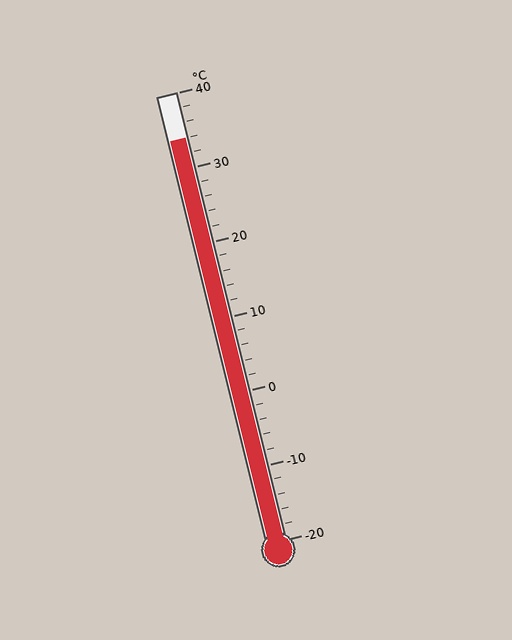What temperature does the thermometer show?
The thermometer shows approximately 34°C.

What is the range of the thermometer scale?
The thermometer scale ranges from -20°C to 40°C.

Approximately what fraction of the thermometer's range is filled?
The thermometer is filled to approximately 90% of its range.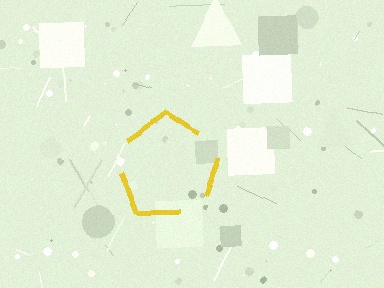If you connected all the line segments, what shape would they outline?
They would outline a pentagon.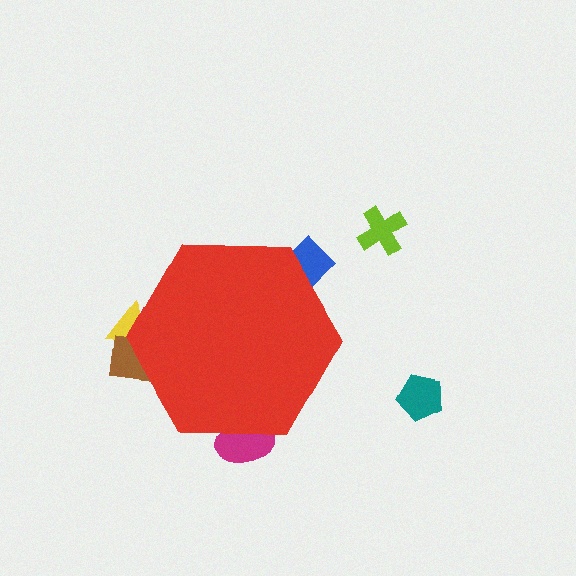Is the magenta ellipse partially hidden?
Yes, the magenta ellipse is partially hidden behind the red hexagon.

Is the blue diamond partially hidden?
Yes, the blue diamond is partially hidden behind the red hexagon.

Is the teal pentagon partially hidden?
No, the teal pentagon is fully visible.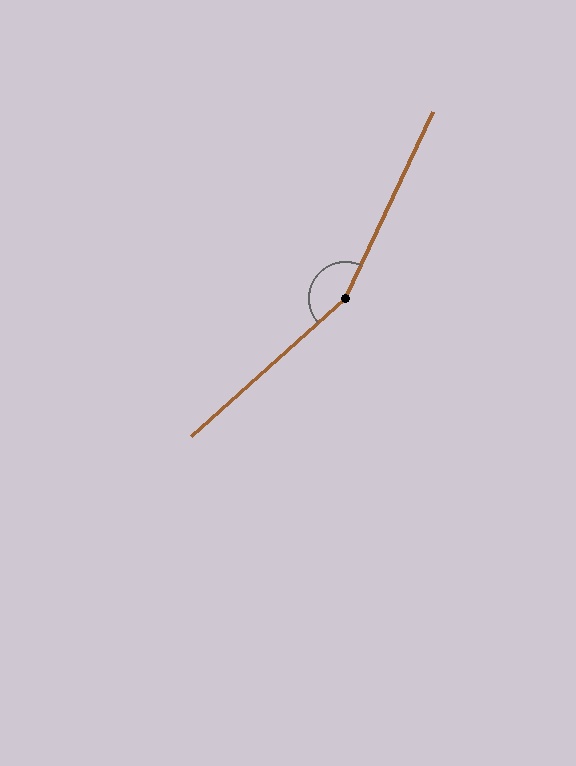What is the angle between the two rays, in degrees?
Approximately 157 degrees.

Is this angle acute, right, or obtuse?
It is obtuse.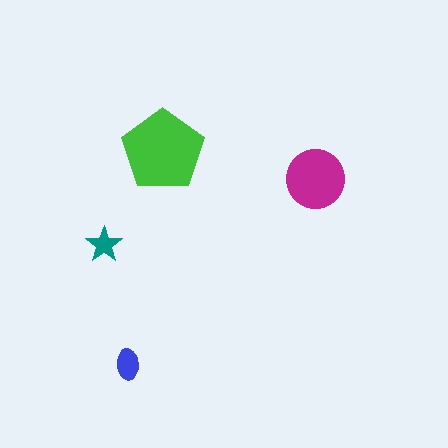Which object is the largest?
The green pentagon.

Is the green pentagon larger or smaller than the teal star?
Larger.